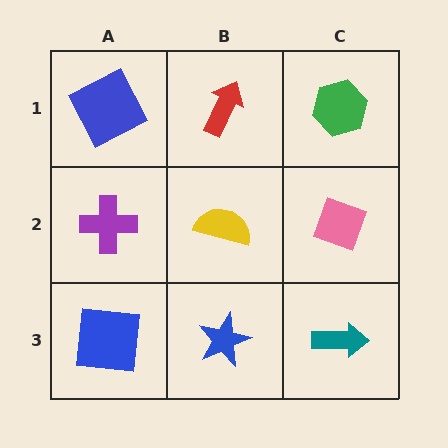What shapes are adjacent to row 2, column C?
A green hexagon (row 1, column C), a teal arrow (row 3, column C), a yellow semicircle (row 2, column B).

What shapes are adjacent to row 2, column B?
A red arrow (row 1, column B), a blue star (row 3, column B), a purple cross (row 2, column A), a pink diamond (row 2, column C).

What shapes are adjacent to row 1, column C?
A pink diamond (row 2, column C), a red arrow (row 1, column B).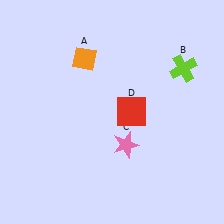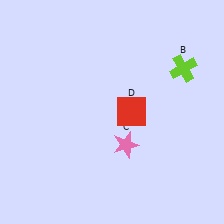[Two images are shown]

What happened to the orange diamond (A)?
The orange diamond (A) was removed in Image 2. It was in the top-left area of Image 1.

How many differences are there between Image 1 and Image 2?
There is 1 difference between the two images.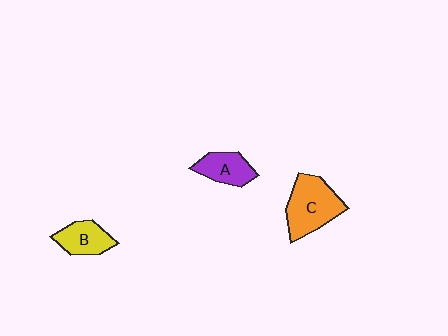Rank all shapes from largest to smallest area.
From largest to smallest: C (orange), B (yellow), A (purple).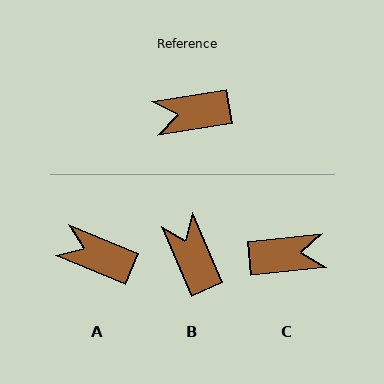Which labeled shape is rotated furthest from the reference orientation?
C, about 177 degrees away.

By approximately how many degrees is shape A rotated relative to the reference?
Approximately 32 degrees clockwise.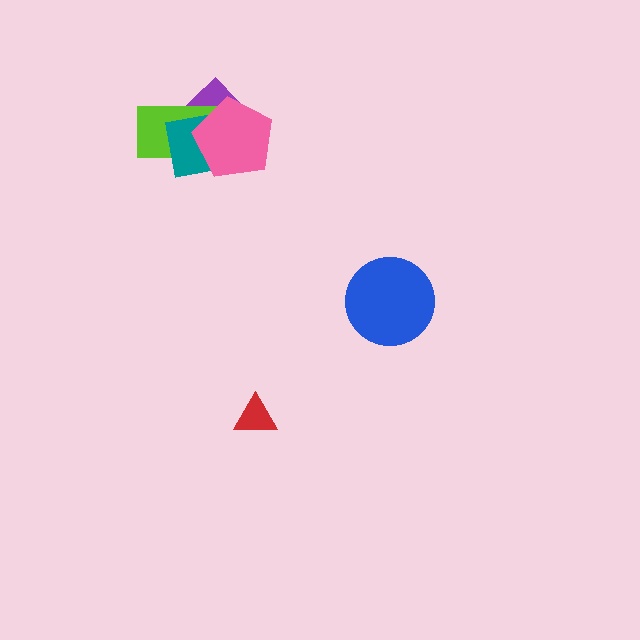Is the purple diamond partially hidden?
Yes, it is partially covered by another shape.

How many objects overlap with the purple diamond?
3 objects overlap with the purple diamond.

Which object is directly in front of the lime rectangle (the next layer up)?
The teal square is directly in front of the lime rectangle.